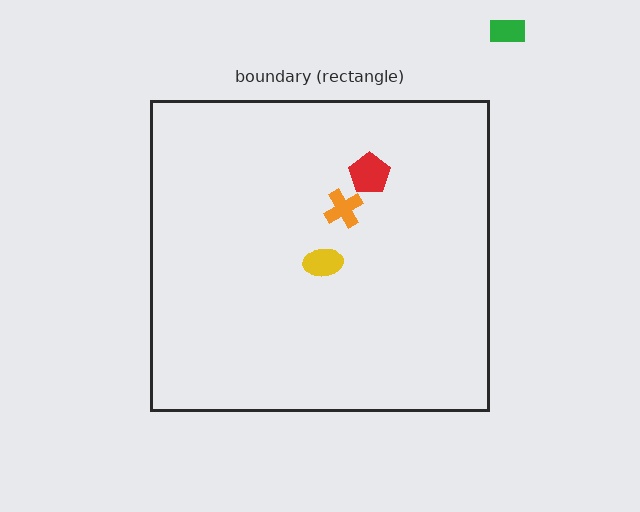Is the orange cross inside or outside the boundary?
Inside.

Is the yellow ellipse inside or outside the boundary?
Inside.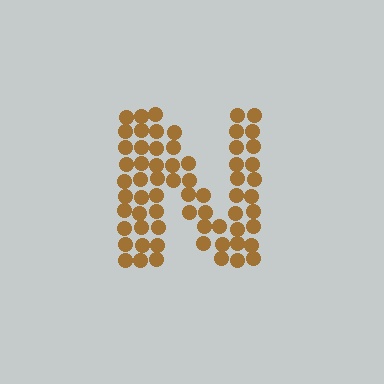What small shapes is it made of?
It is made of small circles.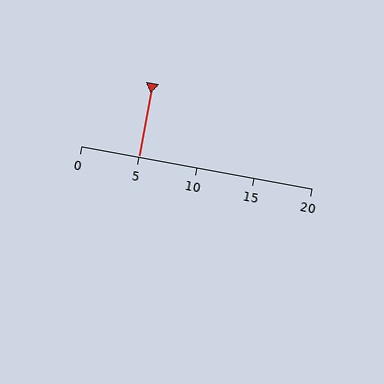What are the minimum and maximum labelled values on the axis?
The axis runs from 0 to 20.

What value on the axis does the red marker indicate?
The marker indicates approximately 5.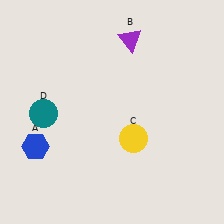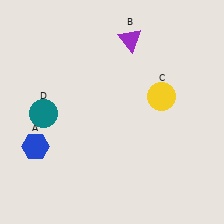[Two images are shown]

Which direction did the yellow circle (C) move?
The yellow circle (C) moved up.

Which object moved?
The yellow circle (C) moved up.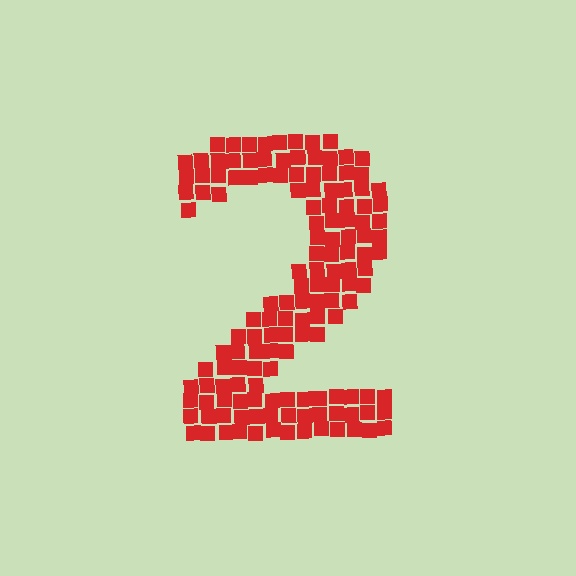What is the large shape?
The large shape is the digit 2.